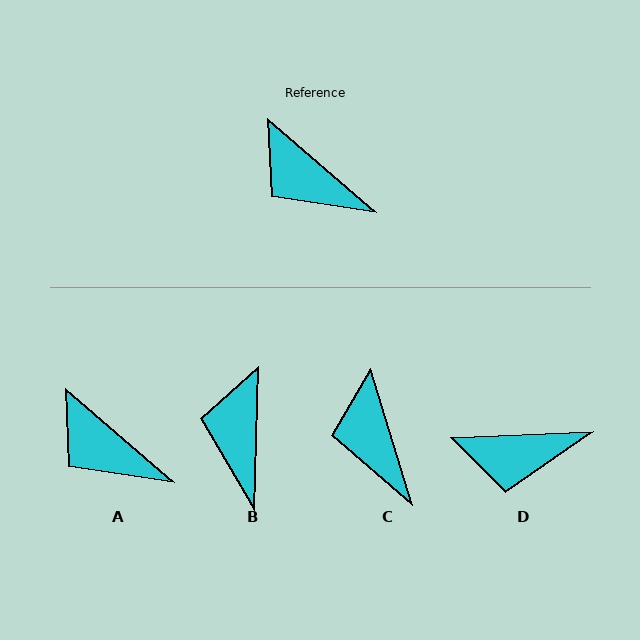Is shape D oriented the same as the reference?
No, it is off by about 43 degrees.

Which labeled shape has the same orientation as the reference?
A.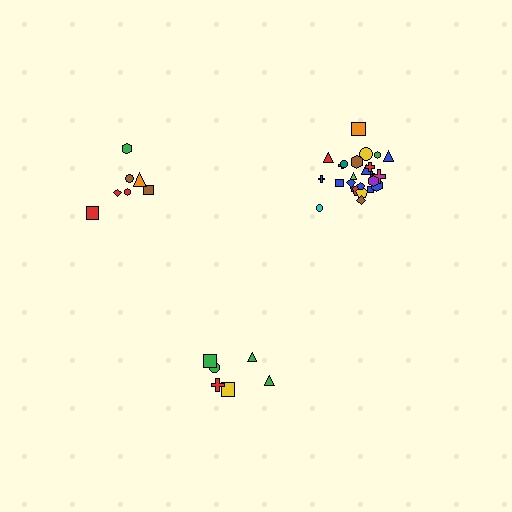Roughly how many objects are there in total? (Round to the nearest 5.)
Roughly 40 objects in total.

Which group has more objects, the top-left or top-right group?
The top-right group.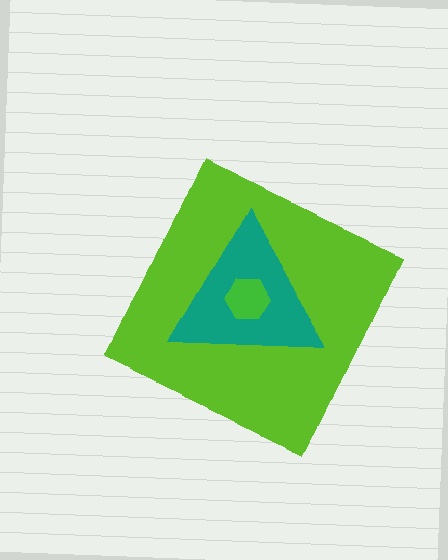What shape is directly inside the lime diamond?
The teal triangle.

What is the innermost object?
The green hexagon.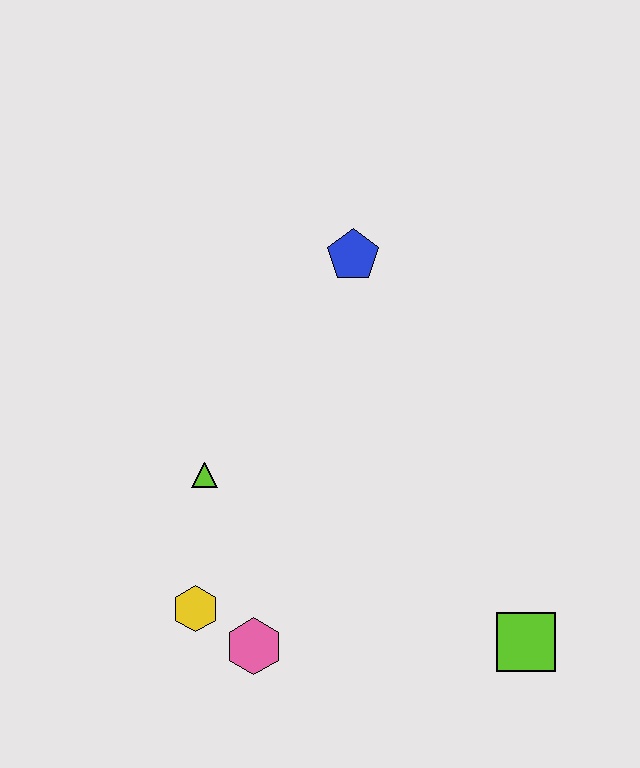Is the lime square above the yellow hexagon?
No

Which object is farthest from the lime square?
The blue pentagon is farthest from the lime square.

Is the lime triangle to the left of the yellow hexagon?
No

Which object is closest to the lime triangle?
The yellow hexagon is closest to the lime triangle.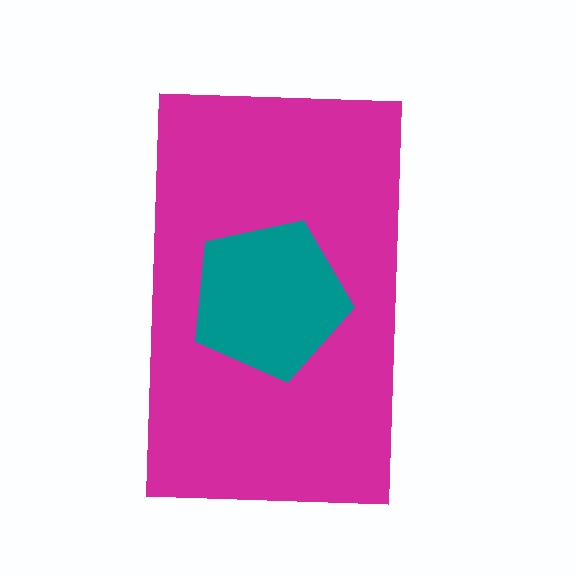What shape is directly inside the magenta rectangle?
The teal pentagon.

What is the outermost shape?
The magenta rectangle.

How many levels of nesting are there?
2.